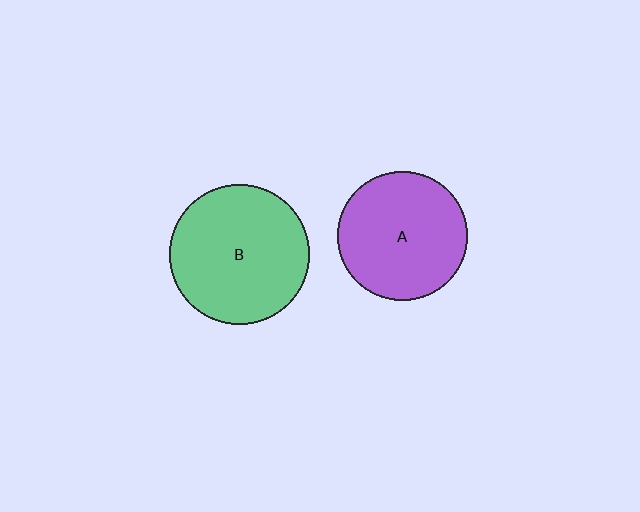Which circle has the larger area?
Circle B (green).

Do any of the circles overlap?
No, none of the circles overlap.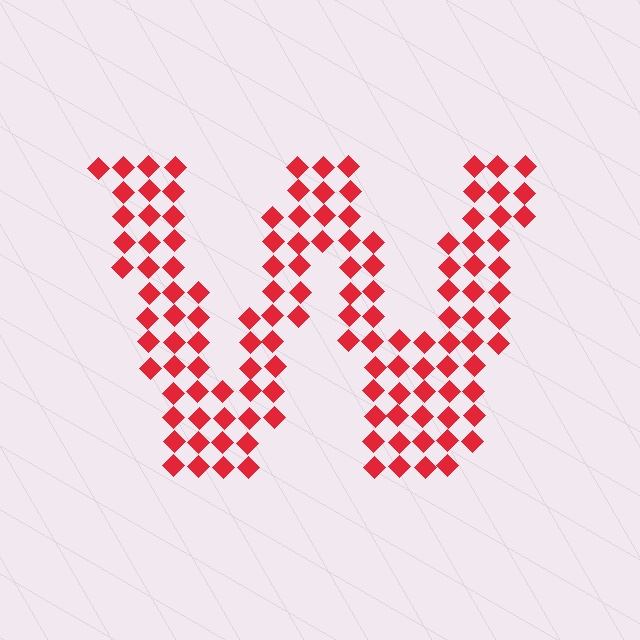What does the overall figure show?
The overall figure shows the letter W.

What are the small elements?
The small elements are diamonds.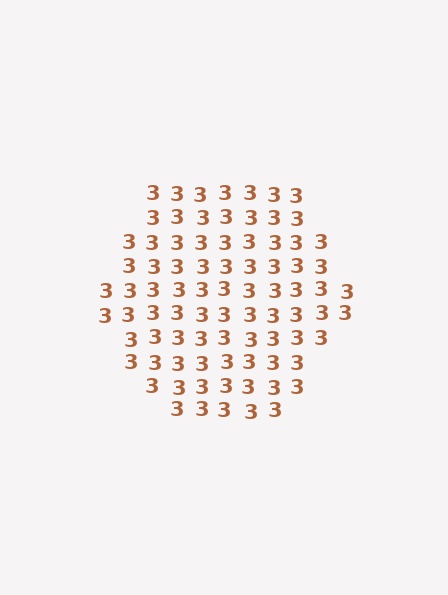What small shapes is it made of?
It is made of small digit 3's.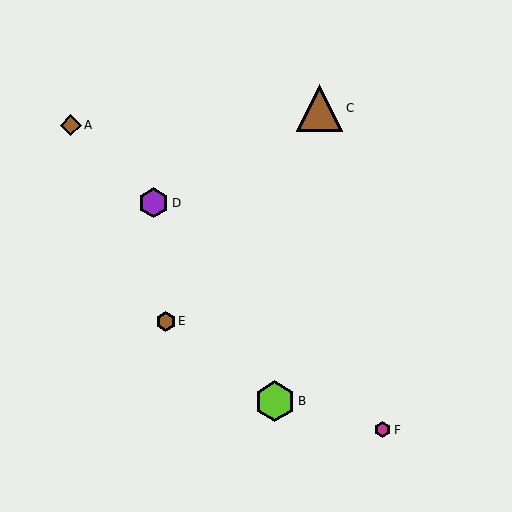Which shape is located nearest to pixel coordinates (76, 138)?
The brown diamond (labeled A) at (71, 125) is nearest to that location.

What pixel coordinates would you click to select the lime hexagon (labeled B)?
Click at (275, 401) to select the lime hexagon B.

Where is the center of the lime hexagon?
The center of the lime hexagon is at (275, 401).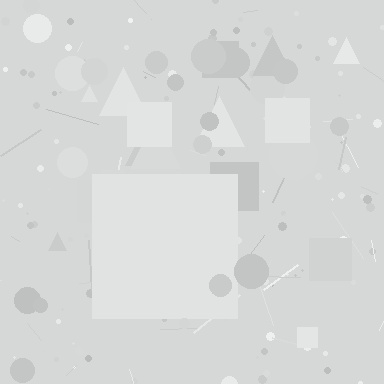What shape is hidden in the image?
A square is hidden in the image.